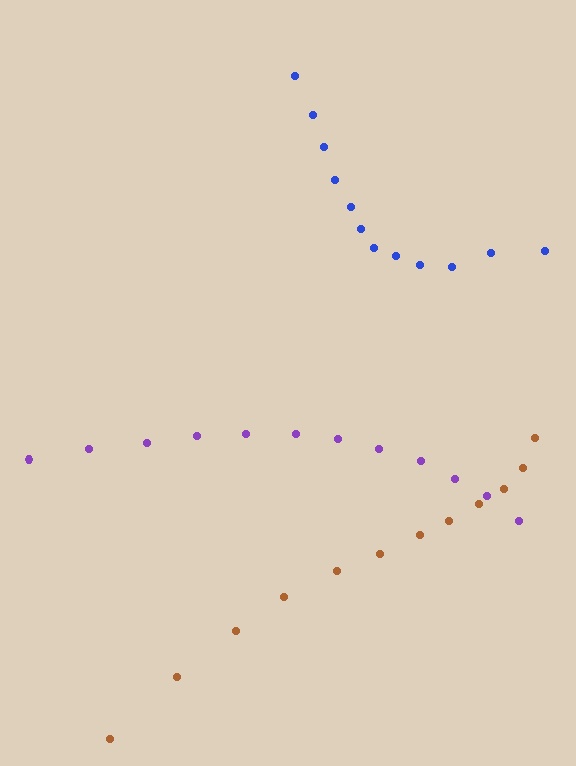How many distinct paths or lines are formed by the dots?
There are 3 distinct paths.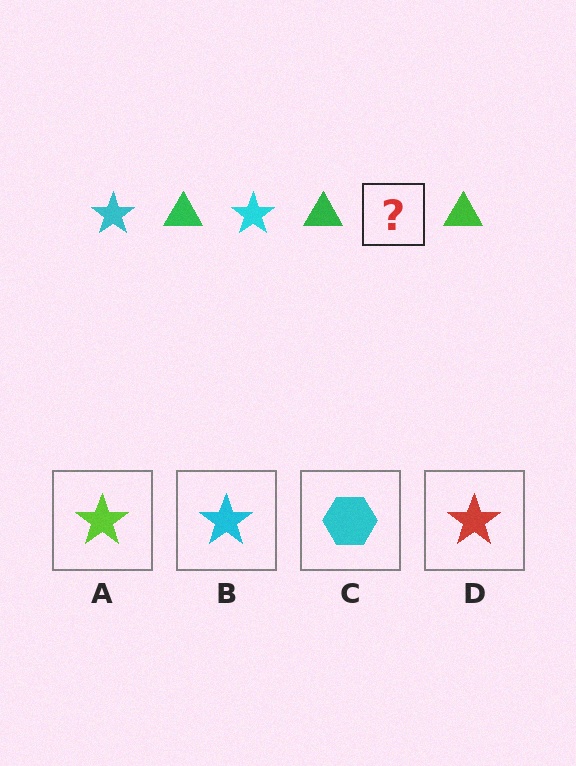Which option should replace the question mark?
Option B.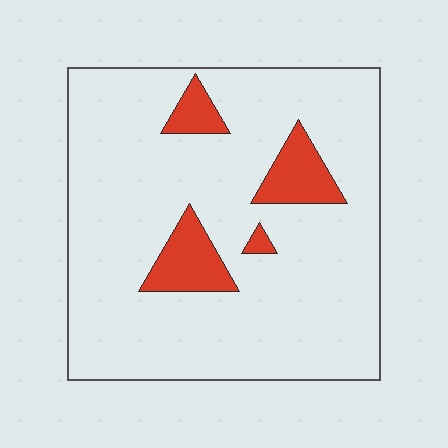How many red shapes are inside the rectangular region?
4.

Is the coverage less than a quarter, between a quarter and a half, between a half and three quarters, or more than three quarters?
Less than a quarter.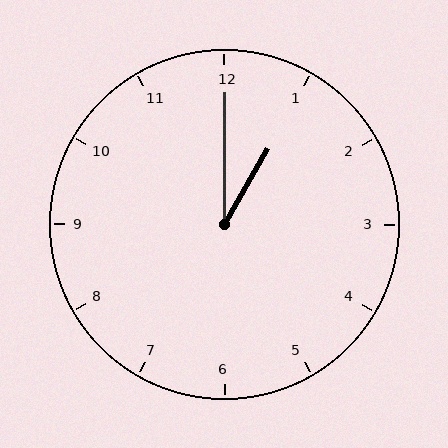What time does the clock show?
1:00.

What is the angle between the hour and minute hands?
Approximately 30 degrees.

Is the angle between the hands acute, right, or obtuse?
It is acute.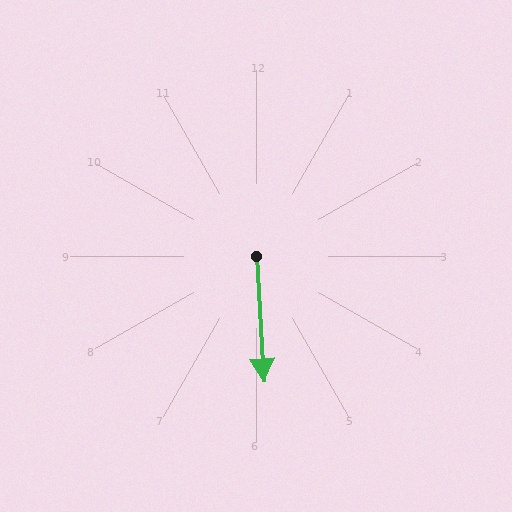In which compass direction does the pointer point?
South.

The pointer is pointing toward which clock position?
Roughly 6 o'clock.